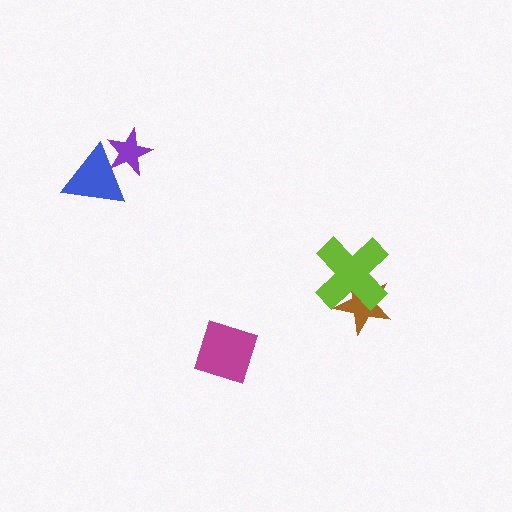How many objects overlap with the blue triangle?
1 object overlaps with the blue triangle.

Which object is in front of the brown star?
The lime cross is in front of the brown star.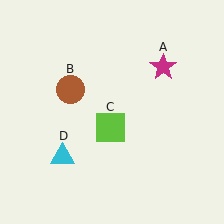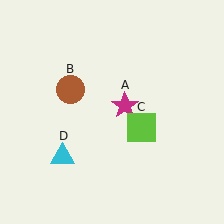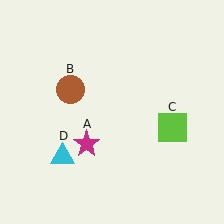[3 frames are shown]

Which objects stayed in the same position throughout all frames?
Brown circle (object B) and cyan triangle (object D) remained stationary.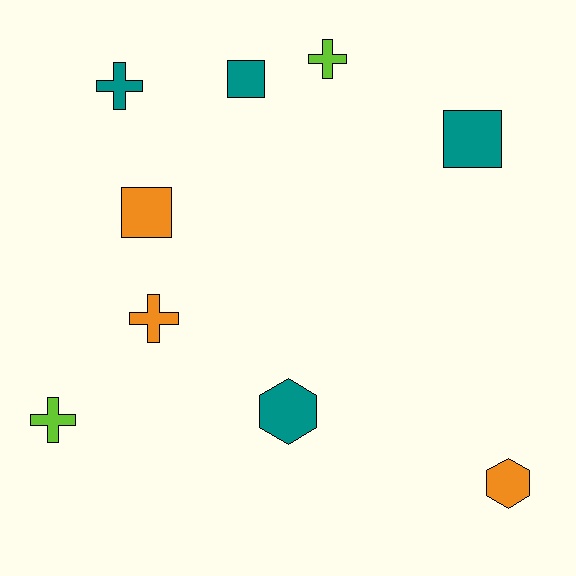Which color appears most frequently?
Teal, with 4 objects.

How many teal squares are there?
There are 2 teal squares.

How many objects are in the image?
There are 9 objects.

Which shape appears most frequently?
Cross, with 4 objects.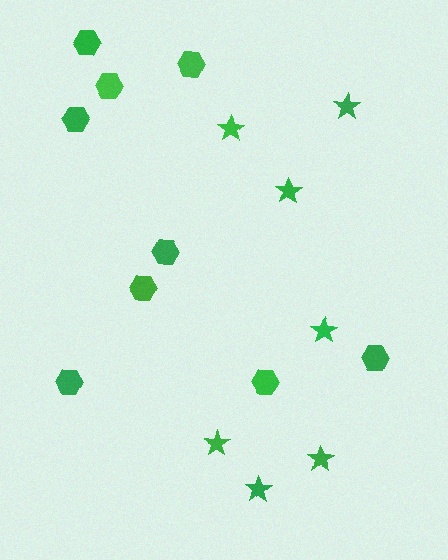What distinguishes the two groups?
There are 2 groups: one group of stars (7) and one group of hexagons (9).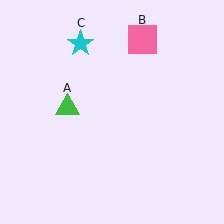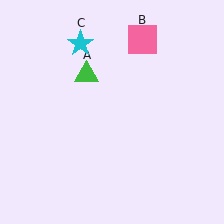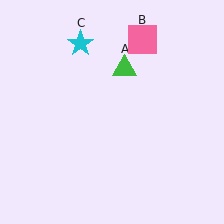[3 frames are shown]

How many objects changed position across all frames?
1 object changed position: green triangle (object A).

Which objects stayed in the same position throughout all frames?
Pink square (object B) and cyan star (object C) remained stationary.